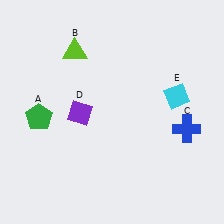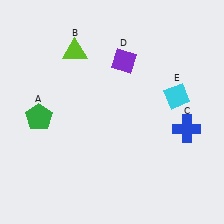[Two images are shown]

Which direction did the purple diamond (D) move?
The purple diamond (D) moved up.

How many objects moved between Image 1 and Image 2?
1 object moved between the two images.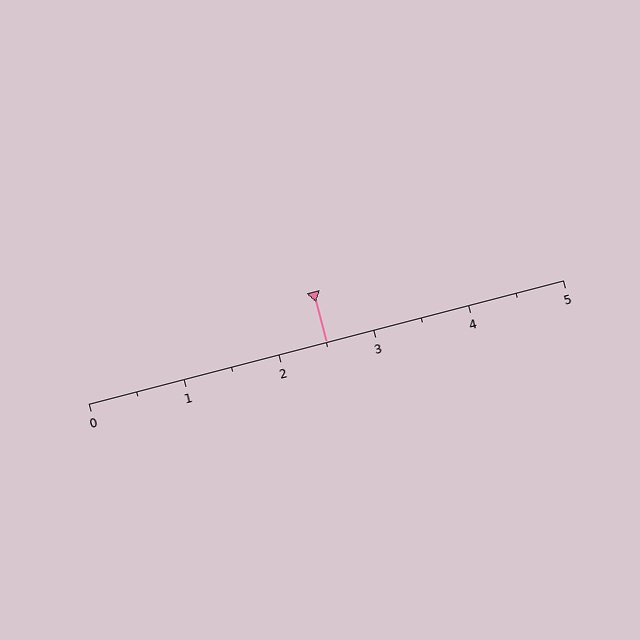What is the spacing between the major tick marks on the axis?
The major ticks are spaced 1 apart.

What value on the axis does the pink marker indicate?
The marker indicates approximately 2.5.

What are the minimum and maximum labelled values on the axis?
The axis runs from 0 to 5.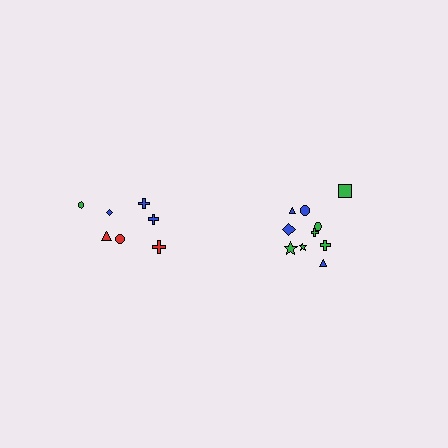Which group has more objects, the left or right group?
The right group.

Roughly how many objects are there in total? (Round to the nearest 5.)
Roughly 15 objects in total.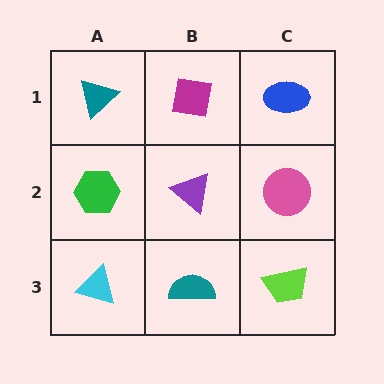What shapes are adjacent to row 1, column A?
A green hexagon (row 2, column A), a magenta square (row 1, column B).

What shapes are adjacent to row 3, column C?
A pink circle (row 2, column C), a teal semicircle (row 3, column B).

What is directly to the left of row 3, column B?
A cyan triangle.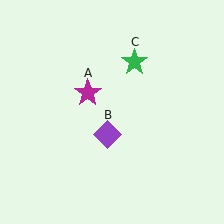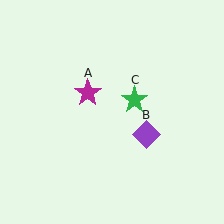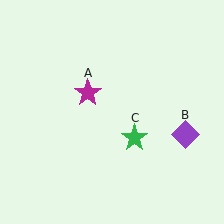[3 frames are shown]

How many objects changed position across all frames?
2 objects changed position: purple diamond (object B), green star (object C).